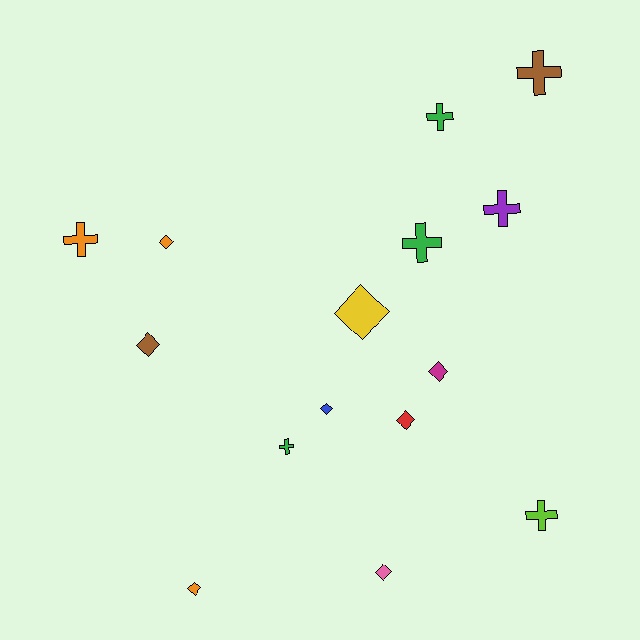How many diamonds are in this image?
There are 8 diamonds.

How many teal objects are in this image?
There are no teal objects.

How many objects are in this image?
There are 15 objects.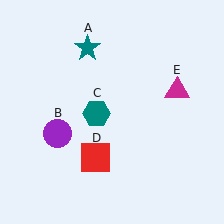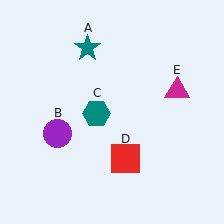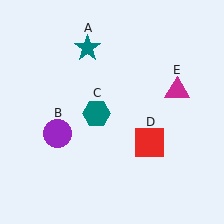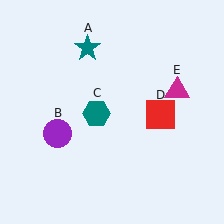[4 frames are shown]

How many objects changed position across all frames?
1 object changed position: red square (object D).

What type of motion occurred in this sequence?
The red square (object D) rotated counterclockwise around the center of the scene.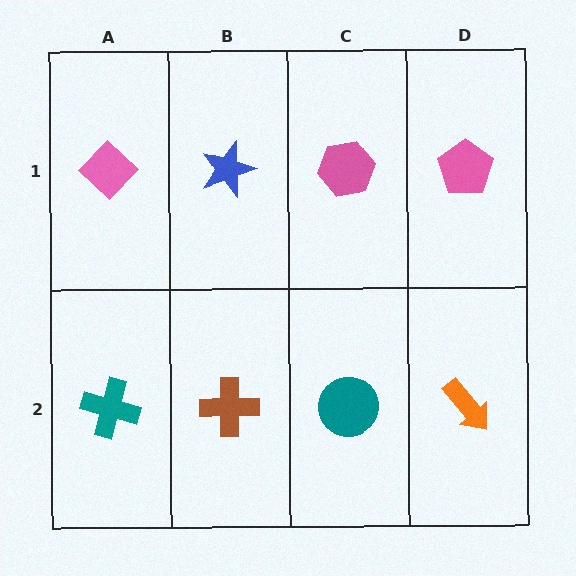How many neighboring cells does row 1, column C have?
3.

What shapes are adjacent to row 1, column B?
A brown cross (row 2, column B), a pink diamond (row 1, column A), a pink hexagon (row 1, column C).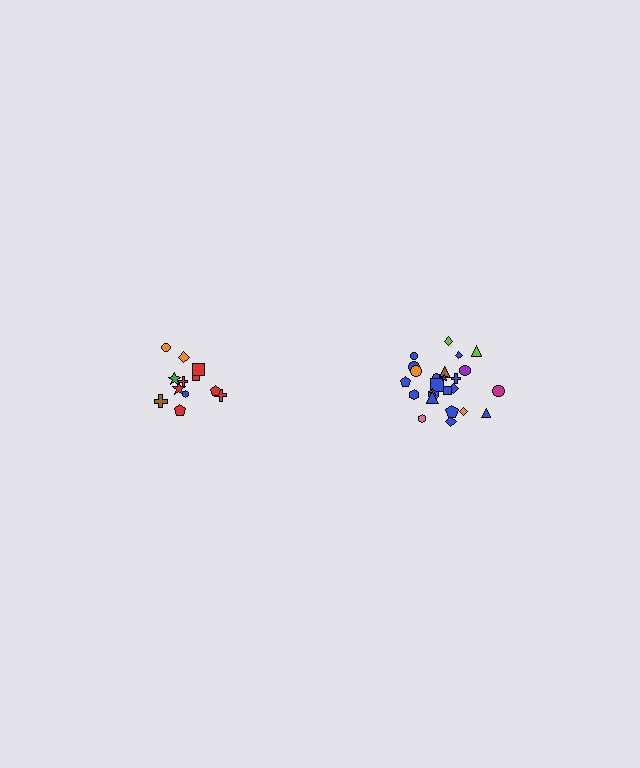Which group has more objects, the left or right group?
The right group.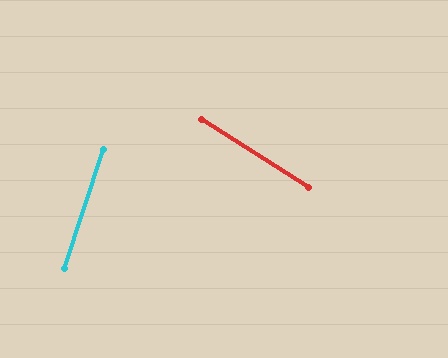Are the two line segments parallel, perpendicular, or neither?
Neither parallel nor perpendicular — they differ by about 76°.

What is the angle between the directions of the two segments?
Approximately 76 degrees.